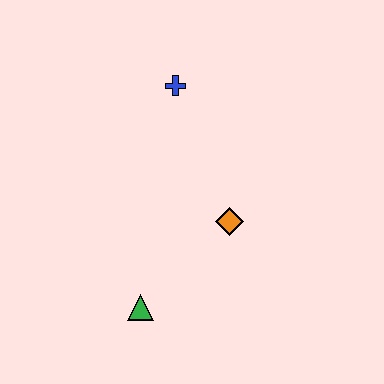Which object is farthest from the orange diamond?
The blue cross is farthest from the orange diamond.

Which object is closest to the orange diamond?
The green triangle is closest to the orange diamond.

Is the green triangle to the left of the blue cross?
Yes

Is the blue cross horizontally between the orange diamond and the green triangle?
Yes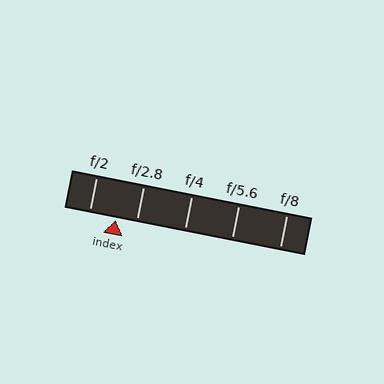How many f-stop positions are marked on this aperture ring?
There are 5 f-stop positions marked.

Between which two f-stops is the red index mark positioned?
The index mark is between f/2 and f/2.8.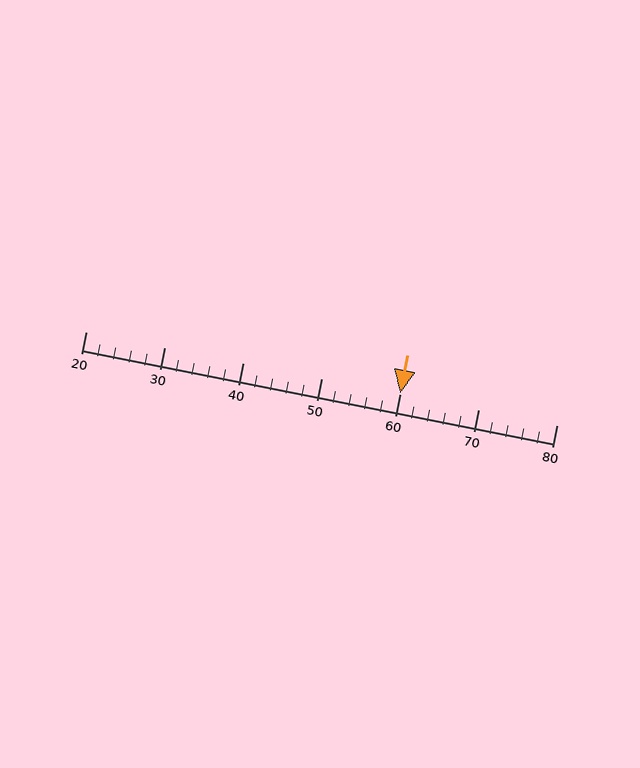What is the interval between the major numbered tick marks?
The major tick marks are spaced 10 units apart.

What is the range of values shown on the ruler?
The ruler shows values from 20 to 80.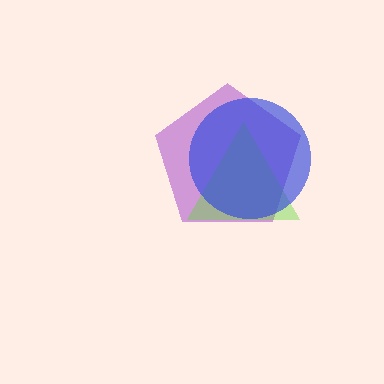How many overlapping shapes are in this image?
There are 3 overlapping shapes in the image.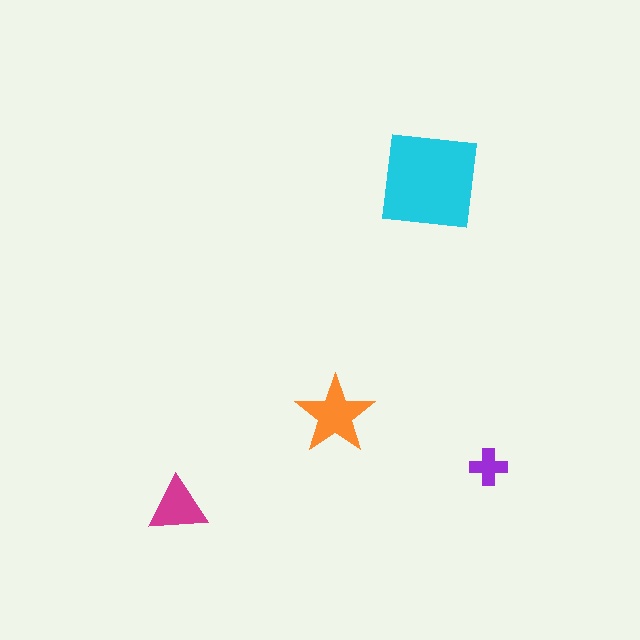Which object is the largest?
The cyan square.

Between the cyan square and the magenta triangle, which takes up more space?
The cyan square.